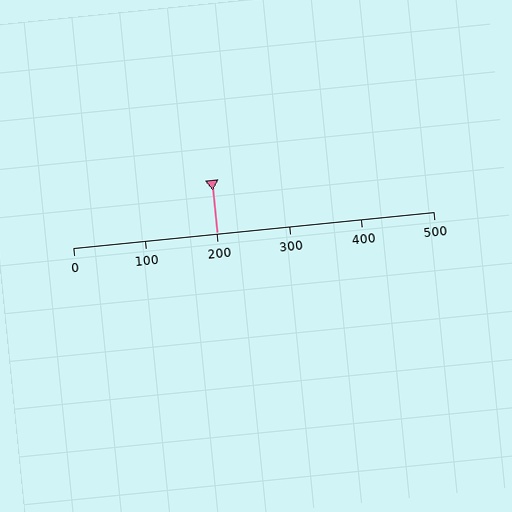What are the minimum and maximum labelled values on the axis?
The axis runs from 0 to 500.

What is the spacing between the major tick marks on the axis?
The major ticks are spaced 100 apart.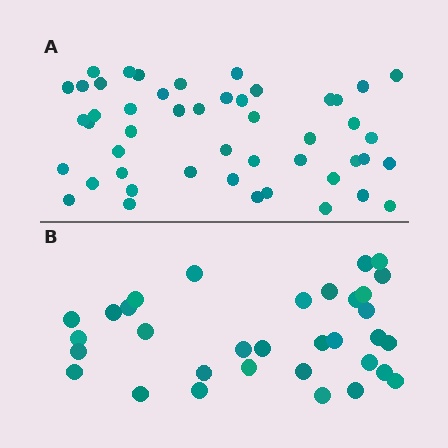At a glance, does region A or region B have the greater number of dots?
Region A (the top region) has more dots.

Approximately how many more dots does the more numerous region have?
Region A has approximately 15 more dots than region B.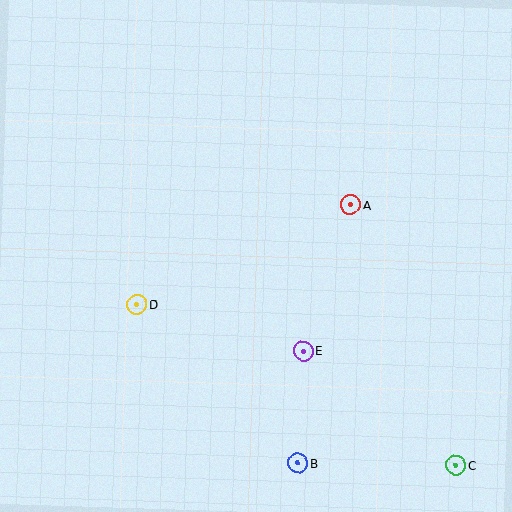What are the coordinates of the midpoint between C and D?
The midpoint between C and D is at (297, 385).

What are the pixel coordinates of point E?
Point E is at (303, 351).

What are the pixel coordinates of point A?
Point A is at (350, 205).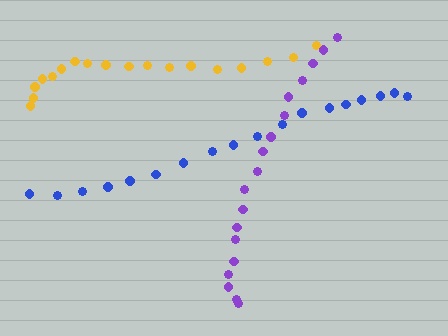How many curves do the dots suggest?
There are 3 distinct paths.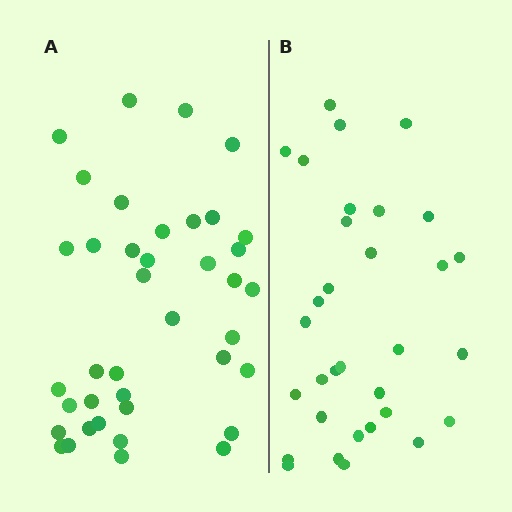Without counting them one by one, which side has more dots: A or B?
Region A (the left region) has more dots.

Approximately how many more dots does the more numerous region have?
Region A has roughly 8 or so more dots than region B.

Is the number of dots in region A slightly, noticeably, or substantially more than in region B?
Region A has only slightly more — the two regions are fairly close. The ratio is roughly 1.2 to 1.